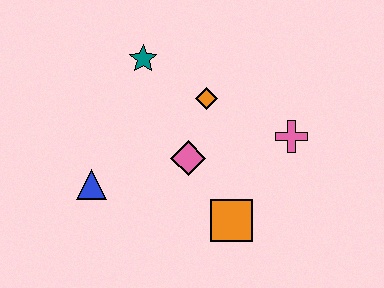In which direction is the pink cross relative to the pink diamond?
The pink cross is to the right of the pink diamond.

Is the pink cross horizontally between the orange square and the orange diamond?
No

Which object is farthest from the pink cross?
The blue triangle is farthest from the pink cross.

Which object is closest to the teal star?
The orange diamond is closest to the teal star.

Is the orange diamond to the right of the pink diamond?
Yes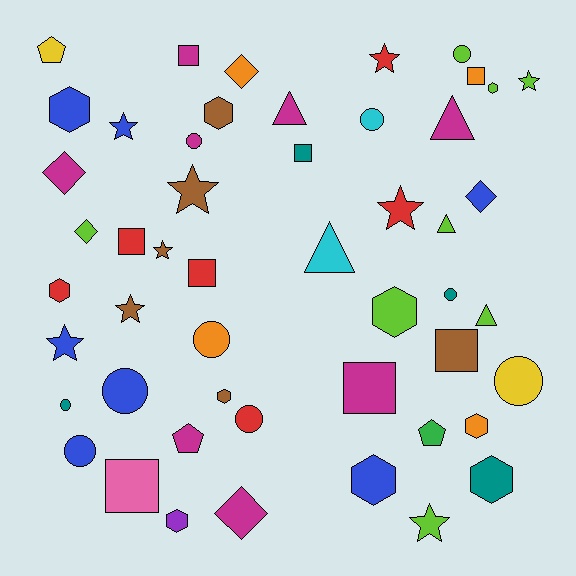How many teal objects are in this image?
There are 4 teal objects.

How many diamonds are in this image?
There are 5 diamonds.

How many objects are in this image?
There are 50 objects.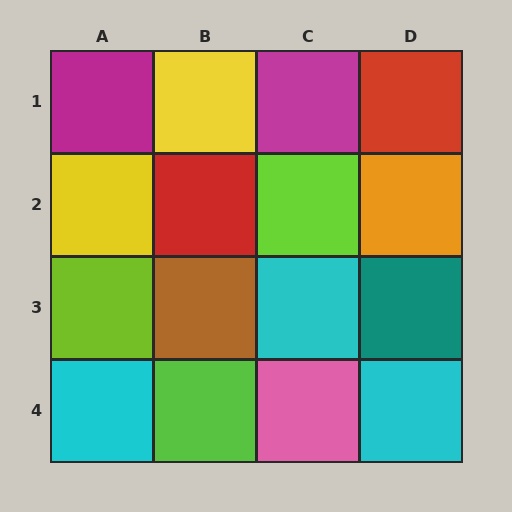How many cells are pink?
1 cell is pink.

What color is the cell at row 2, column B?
Red.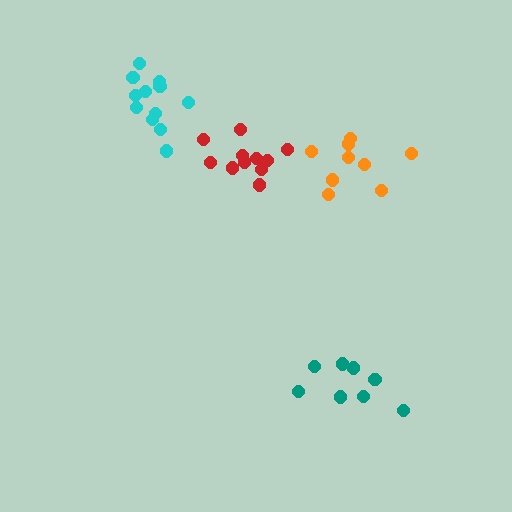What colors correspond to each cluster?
The clusters are colored: cyan, red, orange, teal.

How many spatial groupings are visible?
There are 4 spatial groupings.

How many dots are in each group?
Group 1: 12 dots, Group 2: 11 dots, Group 3: 9 dots, Group 4: 8 dots (40 total).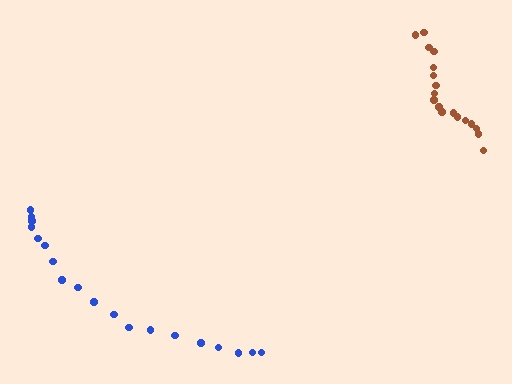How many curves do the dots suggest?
There are 2 distinct paths.